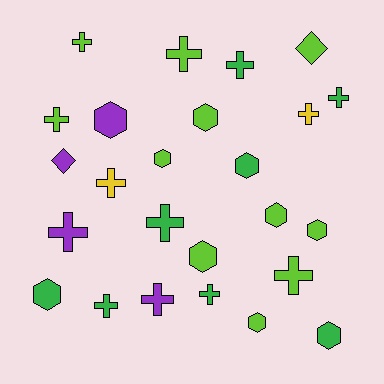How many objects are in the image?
There are 25 objects.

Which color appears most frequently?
Lime, with 11 objects.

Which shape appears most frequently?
Cross, with 13 objects.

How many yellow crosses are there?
There are 2 yellow crosses.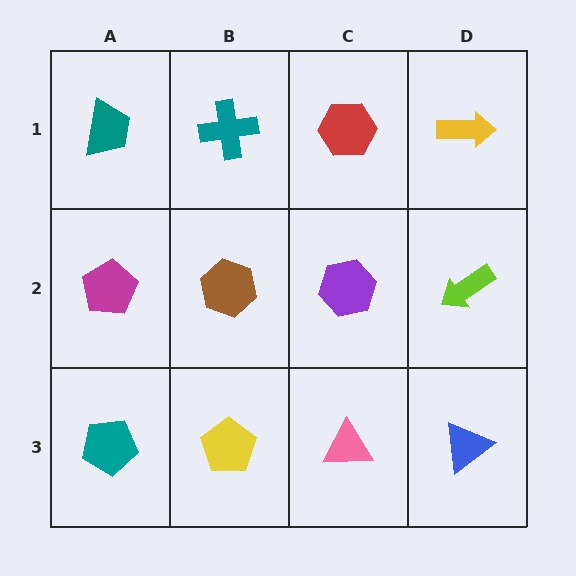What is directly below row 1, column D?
A lime arrow.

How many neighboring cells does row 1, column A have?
2.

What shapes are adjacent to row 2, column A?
A teal trapezoid (row 1, column A), a teal pentagon (row 3, column A), a brown hexagon (row 2, column B).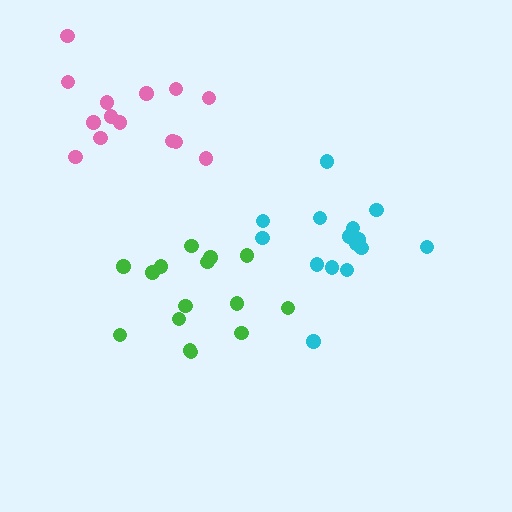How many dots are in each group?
Group 1: 15 dots, Group 2: 14 dots, Group 3: 15 dots (44 total).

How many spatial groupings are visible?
There are 3 spatial groupings.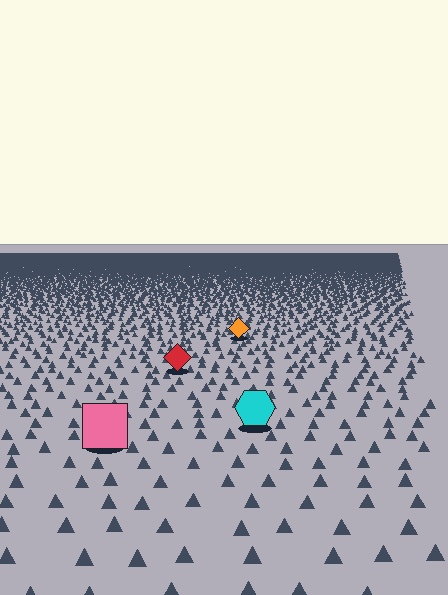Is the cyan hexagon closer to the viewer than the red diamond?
Yes. The cyan hexagon is closer — you can tell from the texture gradient: the ground texture is coarser near it.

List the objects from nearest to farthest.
From nearest to farthest: the pink square, the cyan hexagon, the red diamond, the orange diamond.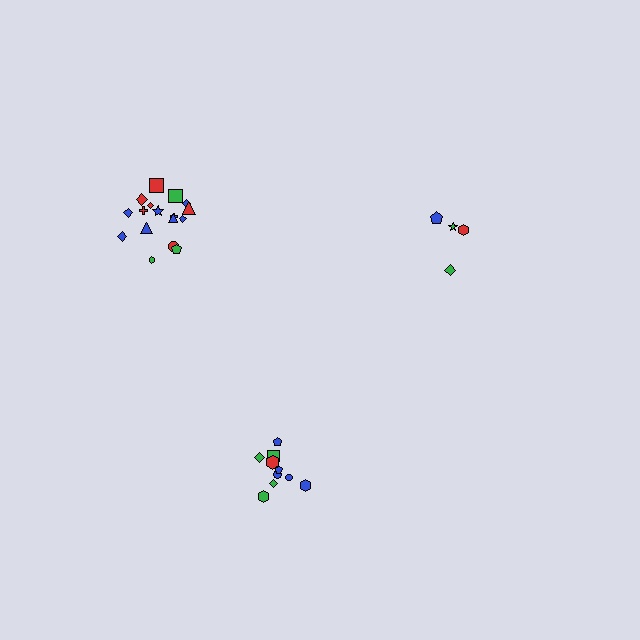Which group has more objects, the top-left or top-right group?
The top-left group.